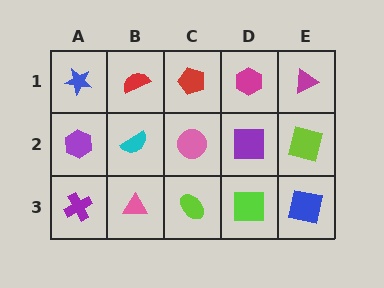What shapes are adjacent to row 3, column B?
A cyan semicircle (row 2, column B), a purple cross (row 3, column A), a lime ellipse (row 3, column C).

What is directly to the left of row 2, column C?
A cyan semicircle.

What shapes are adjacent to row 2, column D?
A magenta hexagon (row 1, column D), a lime square (row 3, column D), a pink circle (row 2, column C), a lime square (row 2, column E).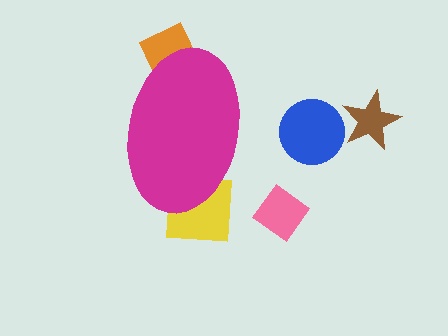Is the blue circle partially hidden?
No, the blue circle is fully visible.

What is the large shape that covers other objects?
A magenta ellipse.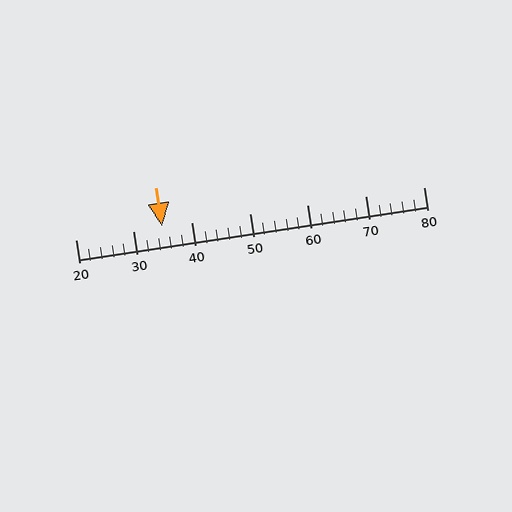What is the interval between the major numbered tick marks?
The major tick marks are spaced 10 units apart.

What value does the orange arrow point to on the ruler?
The orange arrow points to approximately 35.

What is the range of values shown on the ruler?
The ruler shows values from 20 to 80.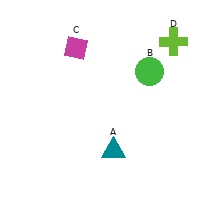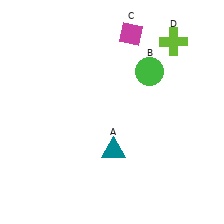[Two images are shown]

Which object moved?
The magenta diamond (C) moved right.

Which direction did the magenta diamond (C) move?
The magenta diamond (C) moved right.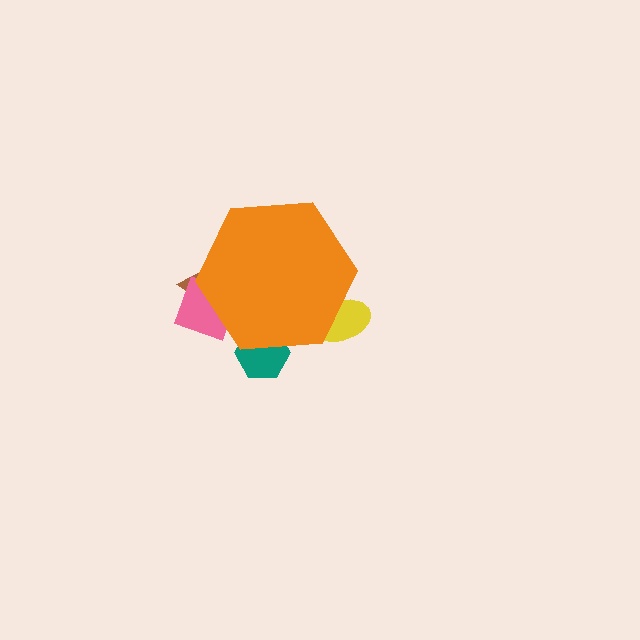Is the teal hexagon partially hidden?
Yes, the teal hexagon is partially hidden behind the orange hexagon.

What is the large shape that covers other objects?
An orange hexagon.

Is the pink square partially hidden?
Yes, the pink square is partially hidden behind the orange hexagon.